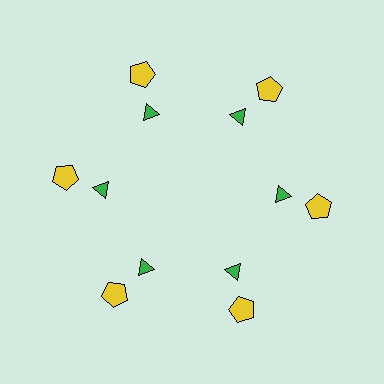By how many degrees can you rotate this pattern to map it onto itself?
The pattern maps onto itself every 60 degrees of rotation.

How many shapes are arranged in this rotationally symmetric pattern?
There are 12 shapes, arranged in 6 groups of 2.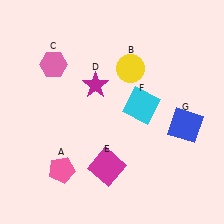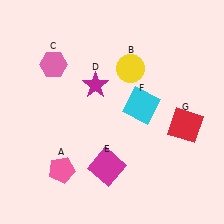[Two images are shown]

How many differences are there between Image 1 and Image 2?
There is 1 difference between the two images.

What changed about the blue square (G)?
In Image 1, G is blue. In Image 2, it changed to red.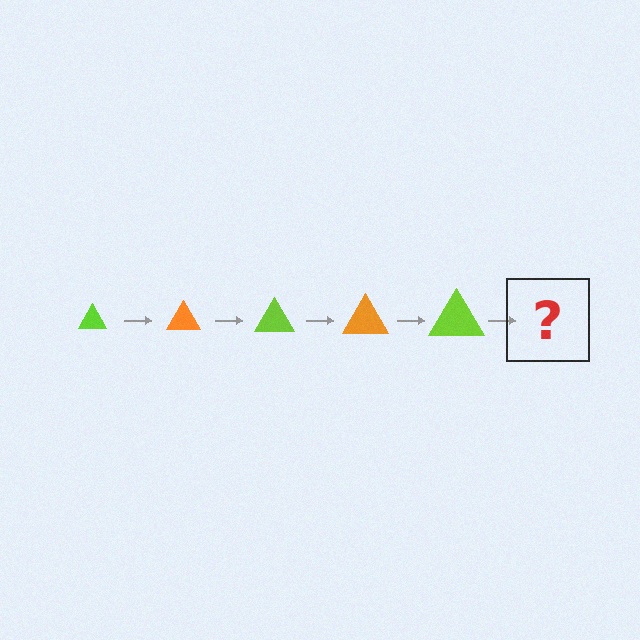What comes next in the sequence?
The next element should be an orange triangle, larger than the previous one.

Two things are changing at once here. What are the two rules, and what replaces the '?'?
The two rules are that the triangle grows larger each step and the color cycles through lime and orange. The '?' should be an orange triangle, larger than the previous one.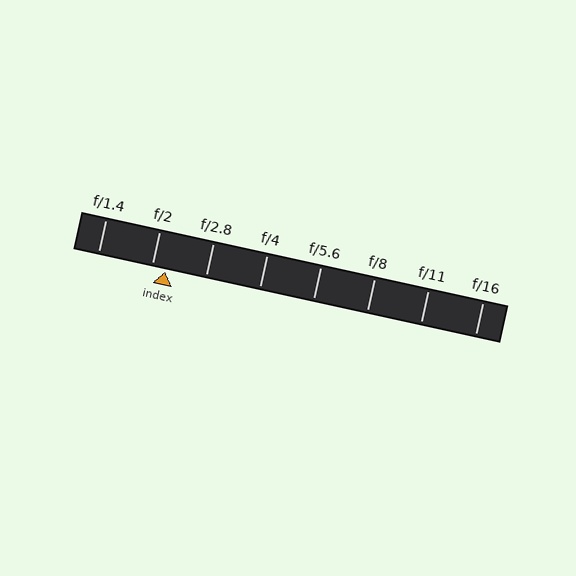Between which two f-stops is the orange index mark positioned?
The index mark is between f/2 and f/2.8.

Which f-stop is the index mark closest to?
The index mark is closest to f/2.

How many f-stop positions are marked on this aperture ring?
There are 8 f-stop positions marked.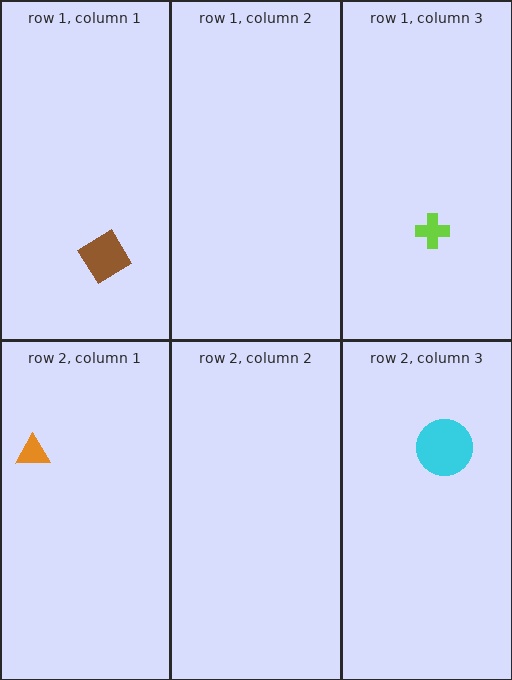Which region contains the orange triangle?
The row 2, column 1 region.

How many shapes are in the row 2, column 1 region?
1.